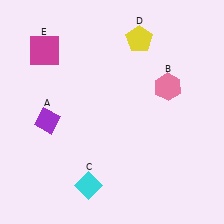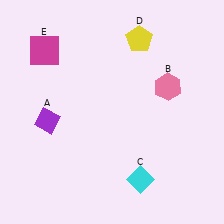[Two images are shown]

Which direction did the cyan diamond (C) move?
The cyan diamond (C) moved right.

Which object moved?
The cyan diamond (C) moved right.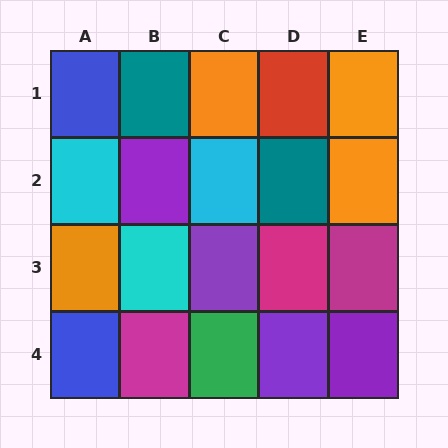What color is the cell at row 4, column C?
Green.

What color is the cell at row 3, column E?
Magenta.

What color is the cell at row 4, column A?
Blue.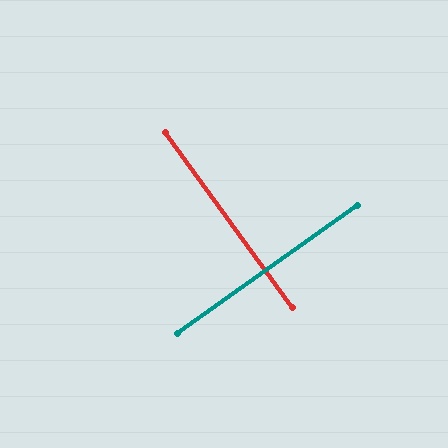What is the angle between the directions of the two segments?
Approximately 89 degrees.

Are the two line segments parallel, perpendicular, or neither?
Perpendicular — they meet at approximately 89°.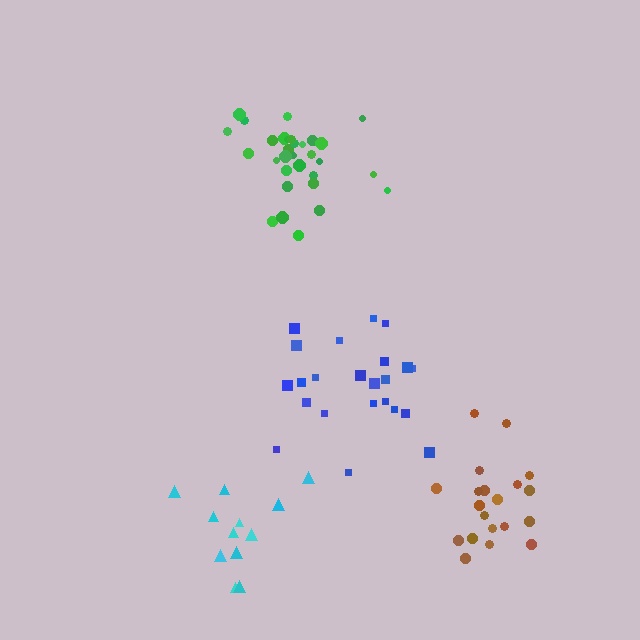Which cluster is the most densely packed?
Green.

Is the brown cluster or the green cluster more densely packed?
Green.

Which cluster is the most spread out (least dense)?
Blue.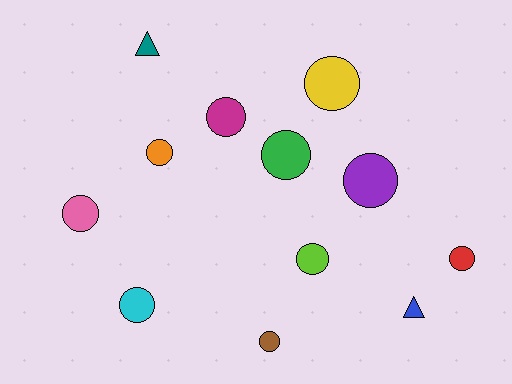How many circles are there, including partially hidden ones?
There are 10 circles.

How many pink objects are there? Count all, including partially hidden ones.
There is 1 pink object.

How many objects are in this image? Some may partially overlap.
There are 12 objects.